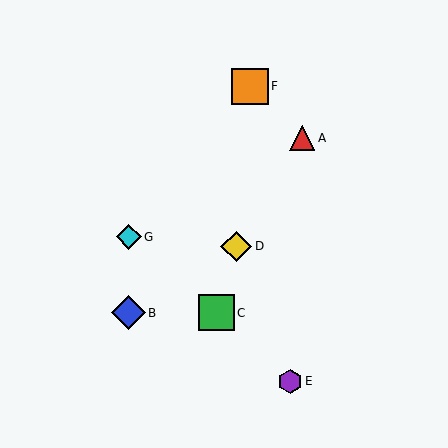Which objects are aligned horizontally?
Objects B, C are aligned horizontally.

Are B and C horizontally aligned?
Yes, both are at y≈313.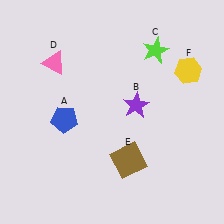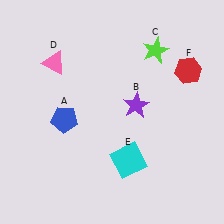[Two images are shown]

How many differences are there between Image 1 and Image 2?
There are 2 differences between the two images.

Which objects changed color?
E changed from brown to cyan. F changed from yellow to red.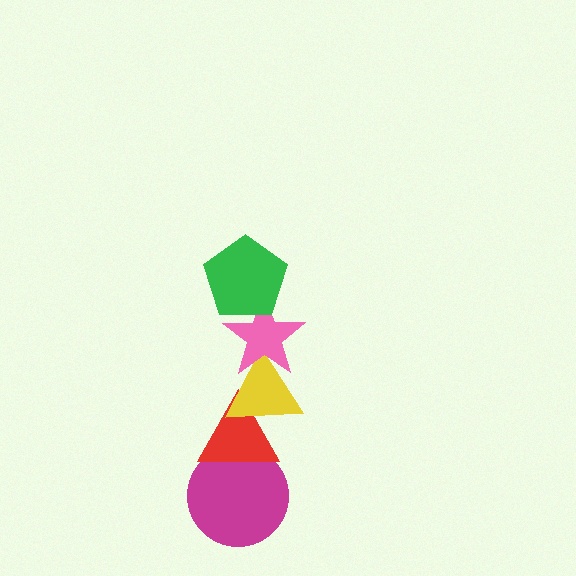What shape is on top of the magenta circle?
The red triangle is on top of the magenta circle.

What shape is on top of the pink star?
The green pentagon is on top of the pink star.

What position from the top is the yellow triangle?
The yellow triangle is 3rd from the top.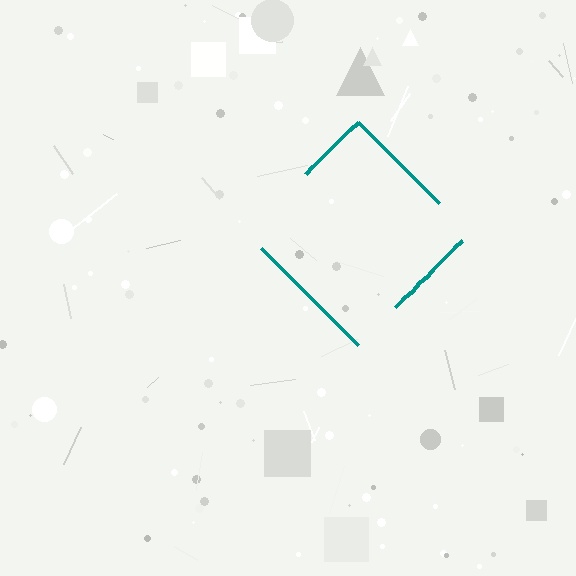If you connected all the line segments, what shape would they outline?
They would outline a diamond.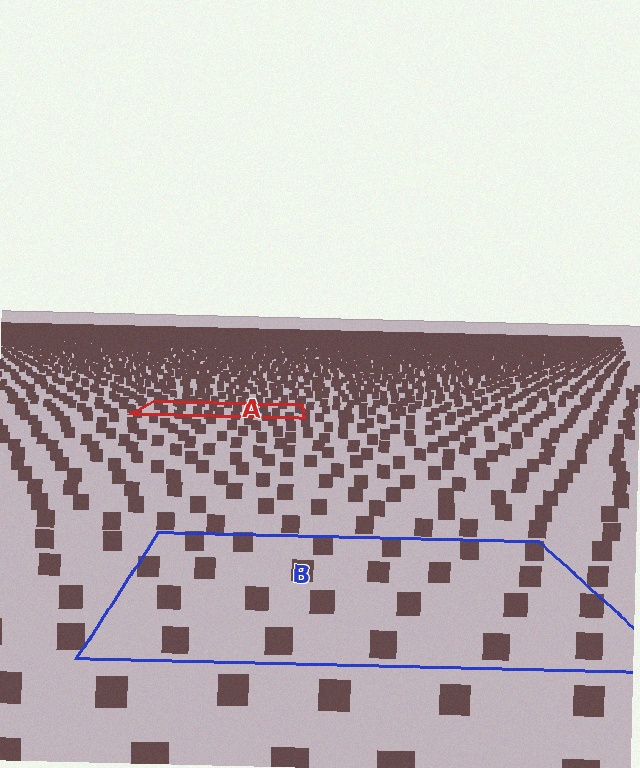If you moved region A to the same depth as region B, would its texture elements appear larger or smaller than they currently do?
They would appear larger. At a closer depth, the same texture elements are projected at a bigger on-screen size.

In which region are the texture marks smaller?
The texture marks are smaller in region A, because it is farther away.